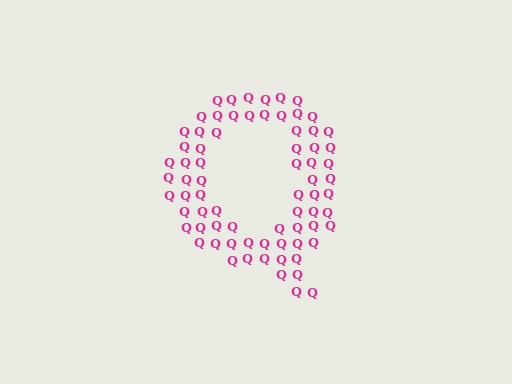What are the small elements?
The small elements are letter Q's.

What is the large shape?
The large shape is the letter Q.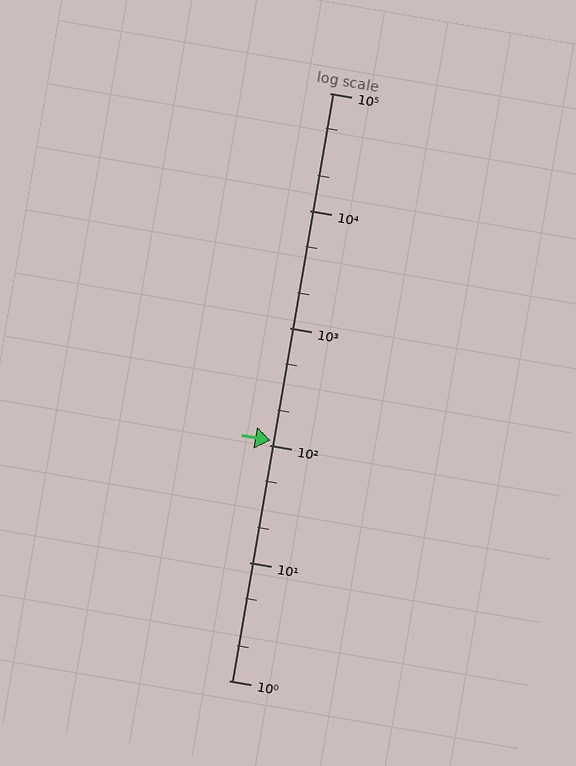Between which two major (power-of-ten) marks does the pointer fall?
The pointer is between 100 and 1000.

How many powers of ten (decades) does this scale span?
The scale spans 5 decades, from 1 to 100000.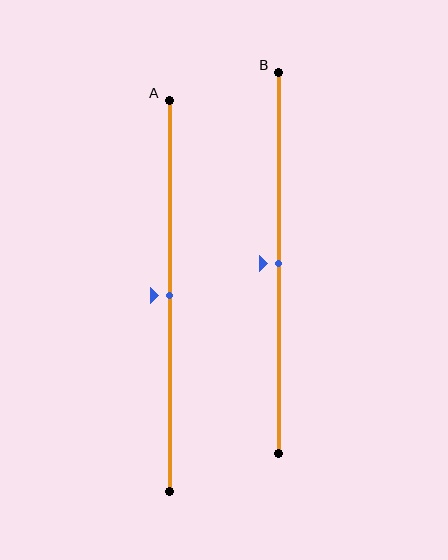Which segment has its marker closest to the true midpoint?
Segment A has its marker closest to the true midpoint.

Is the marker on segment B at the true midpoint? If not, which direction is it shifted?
Yes, the marker on segment B is at the true midpoint.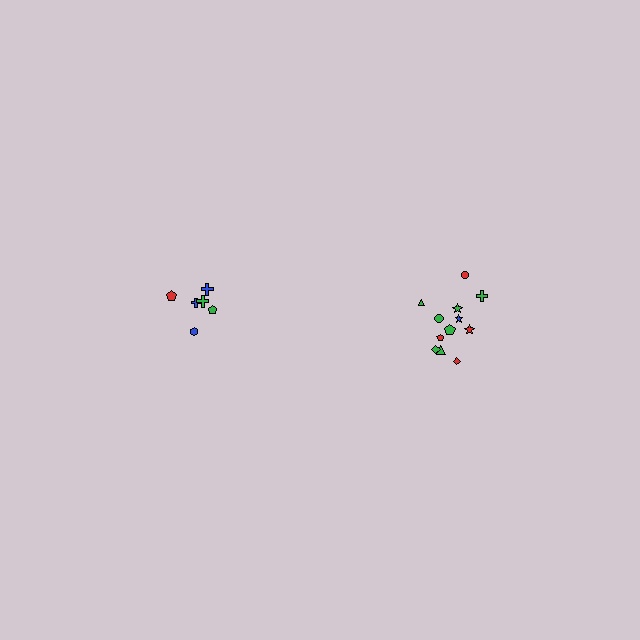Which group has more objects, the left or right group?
The right group.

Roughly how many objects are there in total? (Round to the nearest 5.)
Roughly 20 objects in total.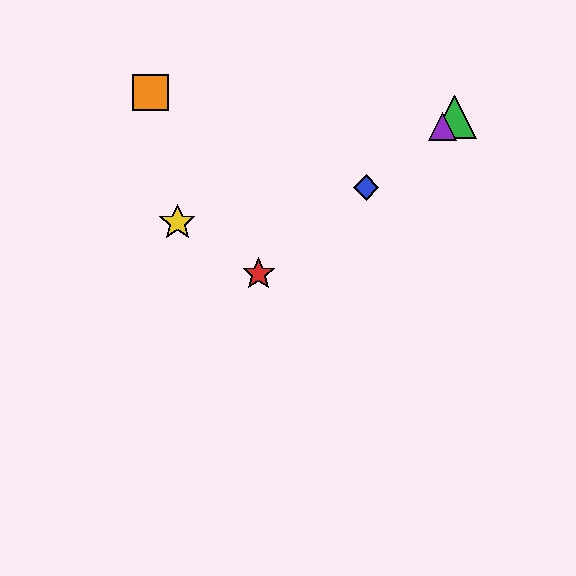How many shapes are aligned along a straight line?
4 shapes (the red star, the blue diamond, the green triangle, the purple triangle) are aligned along a straight line.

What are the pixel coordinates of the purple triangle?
The purple triangle is at (442, 126).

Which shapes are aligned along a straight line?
The red star, the blue diamond, the green triangle, the purple triangle are aligned along a straight line.